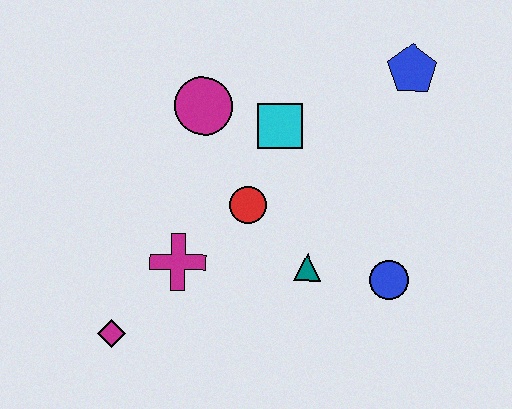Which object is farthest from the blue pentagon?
The magenta diamond is farthest from the blue pentagon.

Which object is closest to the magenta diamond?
The magenta cross is closest to the magenta diamond.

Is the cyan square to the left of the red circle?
No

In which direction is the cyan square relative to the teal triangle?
The cyan square is above the teal triangle.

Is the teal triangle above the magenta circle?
No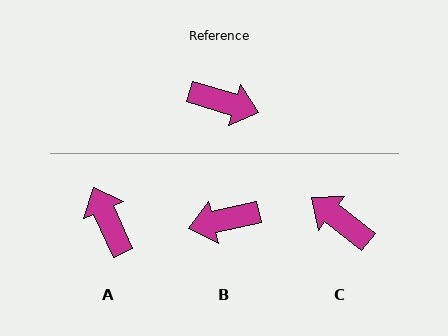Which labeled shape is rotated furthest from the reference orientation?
C, about 159 degrees away.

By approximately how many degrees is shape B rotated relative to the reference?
Approximately 150 degrees clockwise.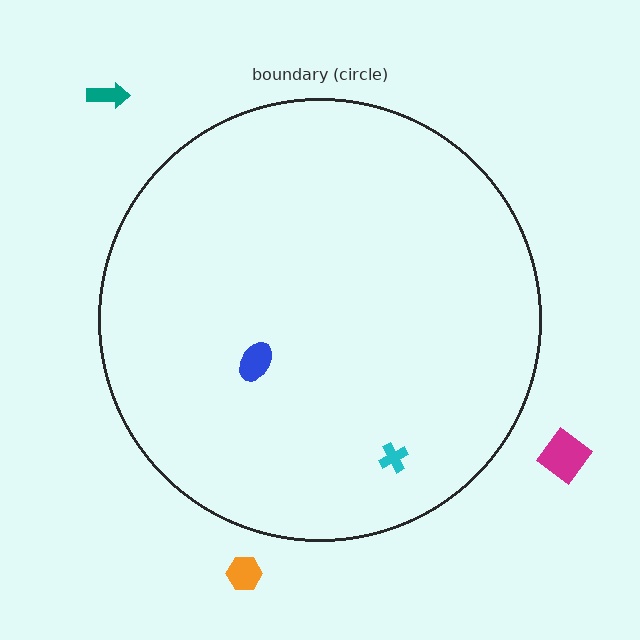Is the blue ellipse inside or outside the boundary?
Inside.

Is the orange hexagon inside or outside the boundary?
Outside.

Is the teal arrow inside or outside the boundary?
Outside.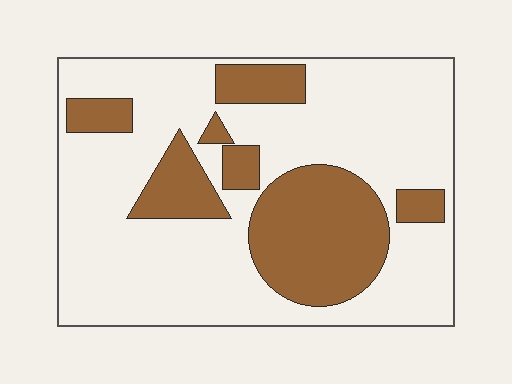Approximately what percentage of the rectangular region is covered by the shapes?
Approximately 30%.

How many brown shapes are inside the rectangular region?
7.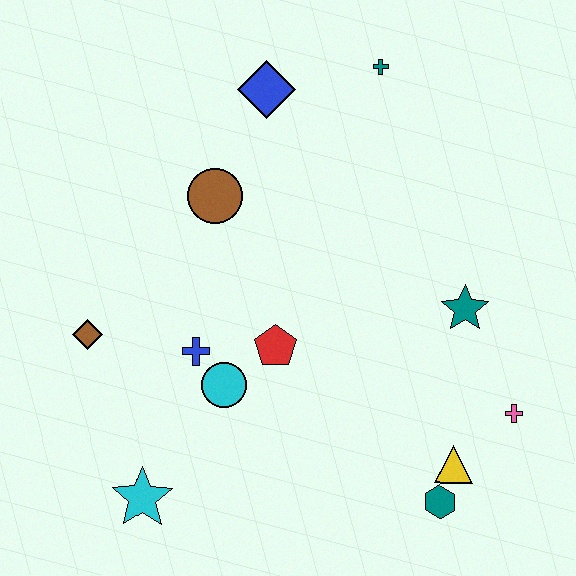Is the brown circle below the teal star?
No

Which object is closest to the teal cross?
The blue diamond is closest to the teal cross.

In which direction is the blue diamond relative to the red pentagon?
The blue diamond is above the red pentagon.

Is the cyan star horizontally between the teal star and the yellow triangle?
No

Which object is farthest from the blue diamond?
The teal hexagon is farthest from the blue diamond.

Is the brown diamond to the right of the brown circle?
No